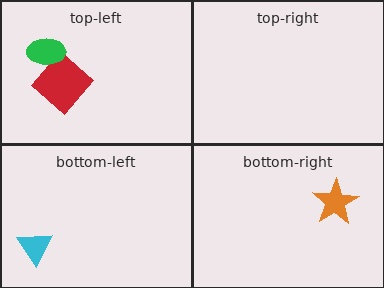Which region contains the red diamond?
The top-left region.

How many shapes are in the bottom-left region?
1.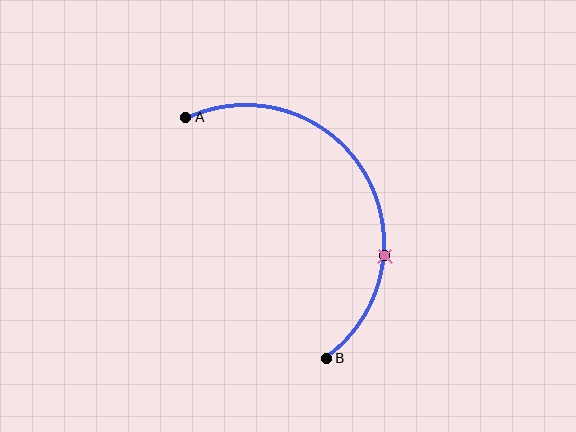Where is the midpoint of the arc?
The arc midpoint is the point on the curve farthest from the straight line joining A and B. It sits to the right of that line.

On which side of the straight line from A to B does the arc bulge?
The arc bulges to the right of the straight line connecting A and B.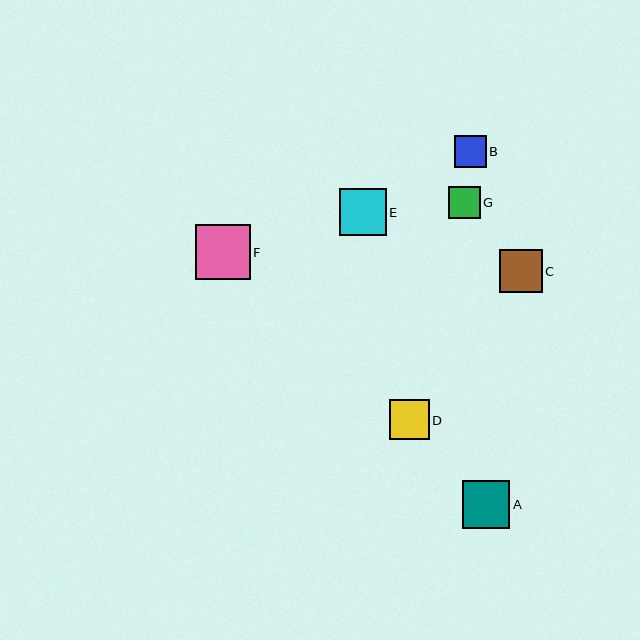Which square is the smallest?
Square G is the smallest with a size of approximately 32 pixels.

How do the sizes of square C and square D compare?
Square C and square D are approximately the same size.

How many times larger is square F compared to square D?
Square F is approximately 1.4 times the size of square D.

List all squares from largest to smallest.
From largest to smallest: F, A, E, C, D, B, G.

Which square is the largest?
Square F is the largest with a size of approximately 54 pixels.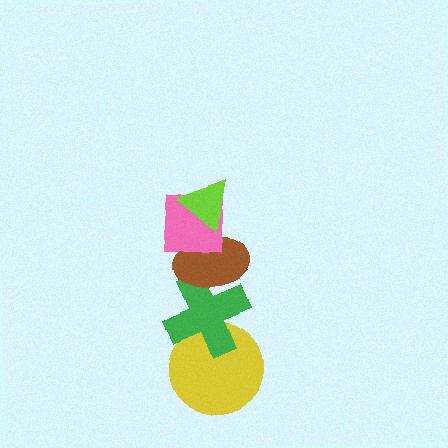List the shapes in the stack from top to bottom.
From top to bottom: the lime triangle, the pink square, the brown ellipse, the green cross, the yellow circle.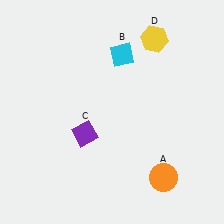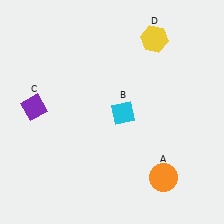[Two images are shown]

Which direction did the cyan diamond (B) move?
The cyan diamond (B) moved down.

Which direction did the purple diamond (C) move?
The purple diamond (C) moved left.